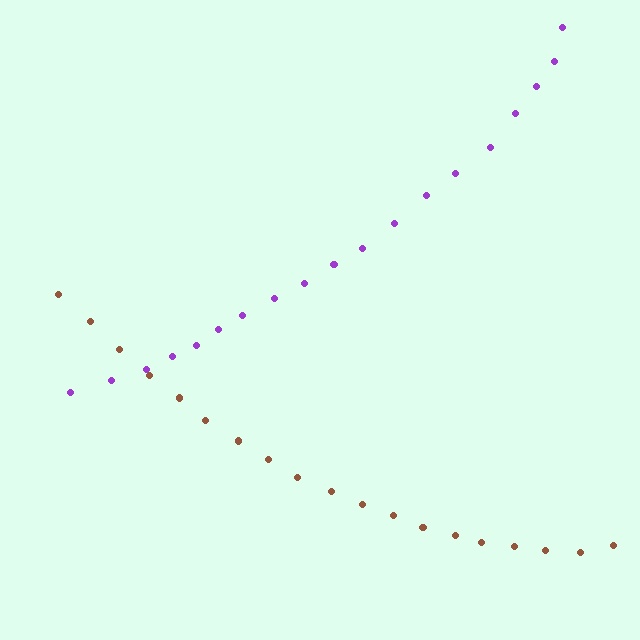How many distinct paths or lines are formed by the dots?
There are 2 distinct paths.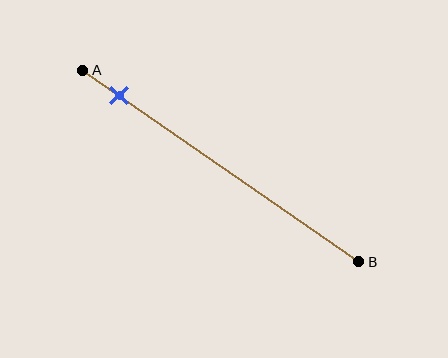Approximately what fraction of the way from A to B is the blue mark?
The blue mark is approximately 15% of the way from A to B.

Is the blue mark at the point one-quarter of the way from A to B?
No, the mark is at about 15% from A, not at the 25% one-quarter point.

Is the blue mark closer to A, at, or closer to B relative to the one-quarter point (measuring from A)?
The blue mark is closer to point A than the one-quarter point of segment AB.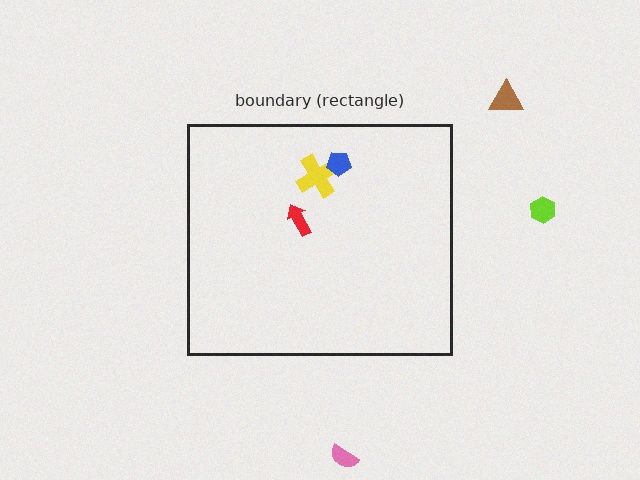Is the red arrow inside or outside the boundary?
Inside.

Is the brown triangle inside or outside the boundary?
Outside.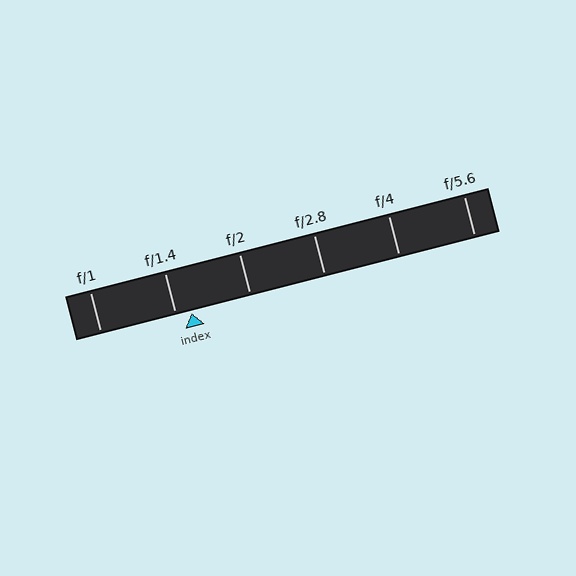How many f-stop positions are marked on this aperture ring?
There are 6 f-stop positions marked.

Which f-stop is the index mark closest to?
The index mark is closest to f/1.4.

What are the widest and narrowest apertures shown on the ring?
The widest aperture shown is f/1 and the narrowest is f/5.6.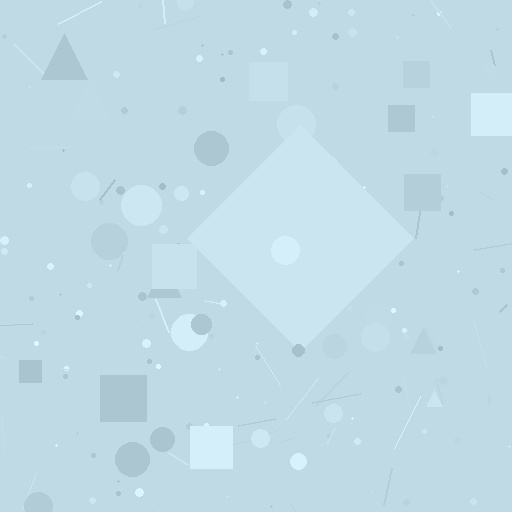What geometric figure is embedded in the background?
A diamond is embedded in the background.